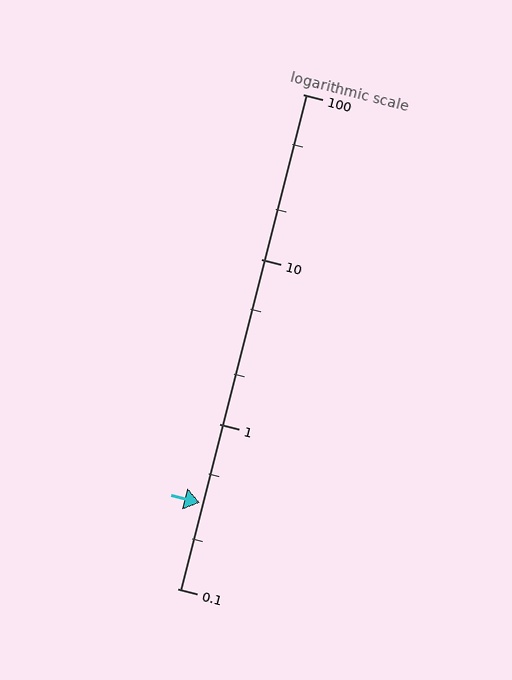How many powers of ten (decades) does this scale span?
The scale spans 3 decades, from 0.1 to 100.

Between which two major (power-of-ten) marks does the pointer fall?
The pointer is between 0.1 and 1.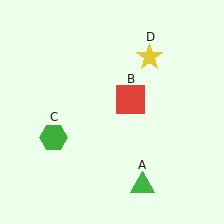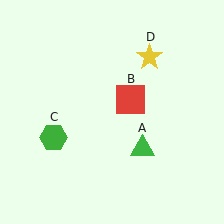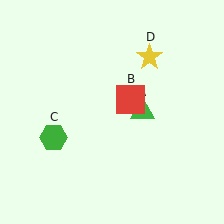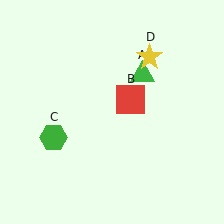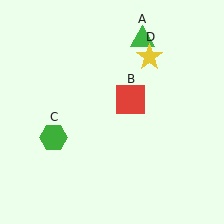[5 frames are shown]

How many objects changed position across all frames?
1 object changed position: green triangle (object A).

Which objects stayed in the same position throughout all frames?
Red square (object B) and green hexagon (object C) and yellow star (object D) remained stationary.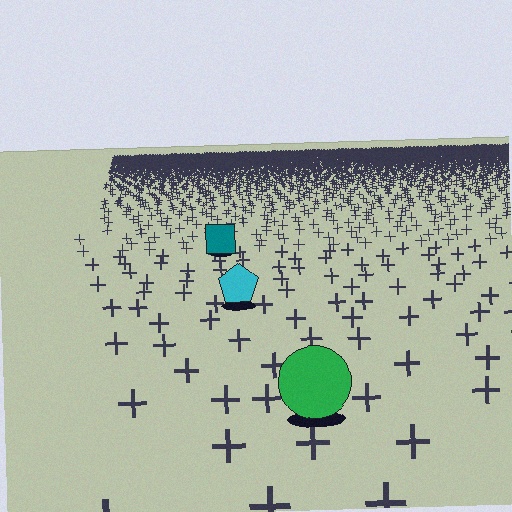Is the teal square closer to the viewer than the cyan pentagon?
No. The cyan pentagon is closer — you can tell from the texture gradient: the ground texture is coarser near it.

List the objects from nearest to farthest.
From nearest to farthest: the green circle, the cyan pentagon, the teal square.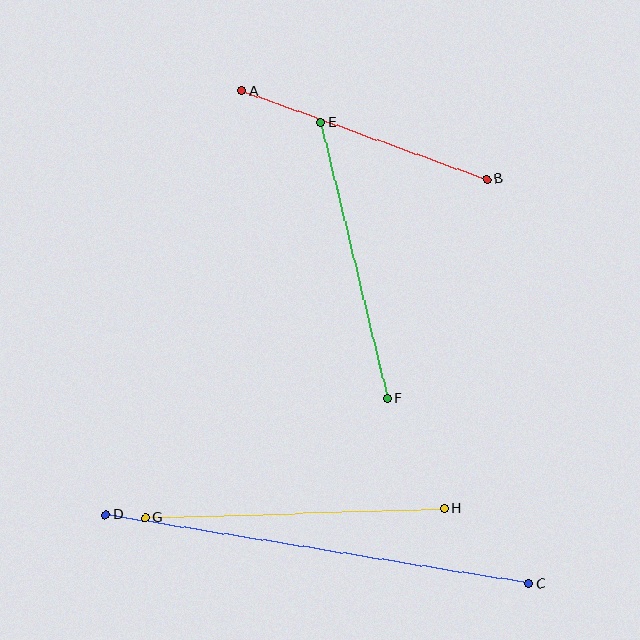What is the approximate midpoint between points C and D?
The midpoint is at approximately (317, 549) pixels.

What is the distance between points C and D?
The distance is approximately 428 pixels.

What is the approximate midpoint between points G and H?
The midpoint is at approximately (295, 513) pixels.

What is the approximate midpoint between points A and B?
The midpoint is at approximately (365, 135) pixels.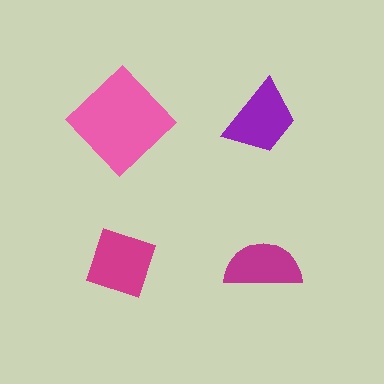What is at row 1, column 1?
A pink diamond.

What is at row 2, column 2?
A magenta semicircle.